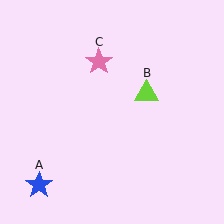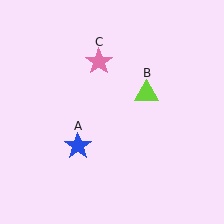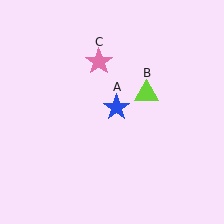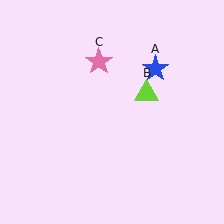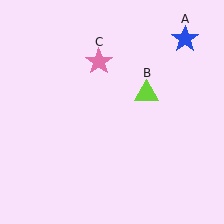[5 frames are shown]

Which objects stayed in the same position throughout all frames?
Lime triangle (object B) and pink star (object C) remained stationary.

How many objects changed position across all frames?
1 object changed position: blue star (object A).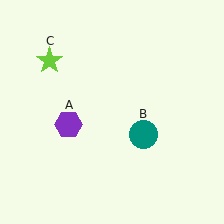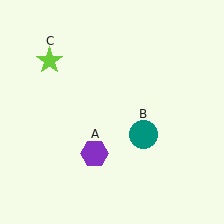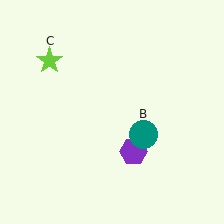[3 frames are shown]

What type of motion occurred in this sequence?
The purple hexagon (object A) rotated counterclockwise around the center of the scene.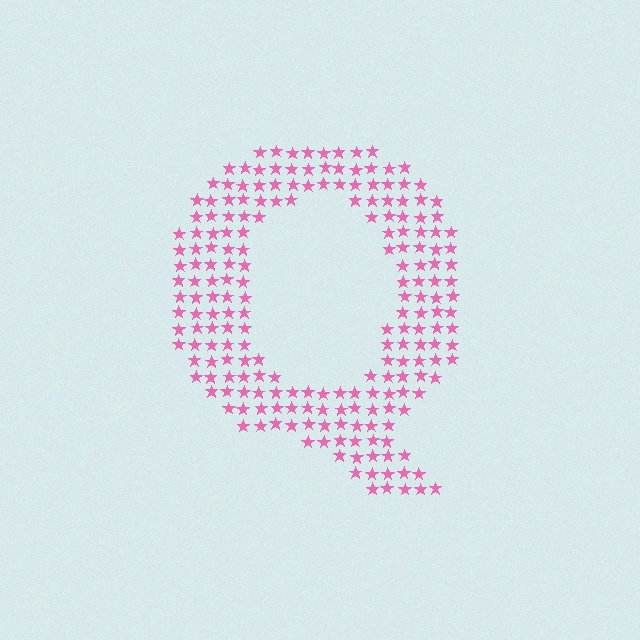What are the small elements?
The small elements are stars.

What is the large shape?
The large shape is the letter Q.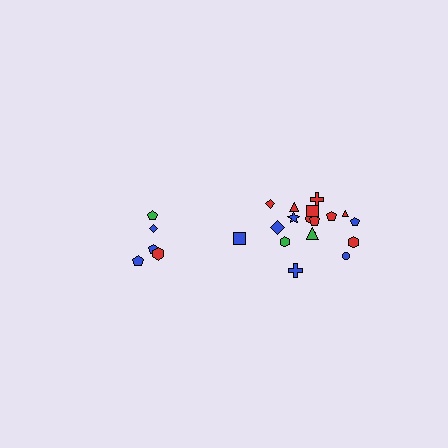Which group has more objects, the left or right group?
The right group.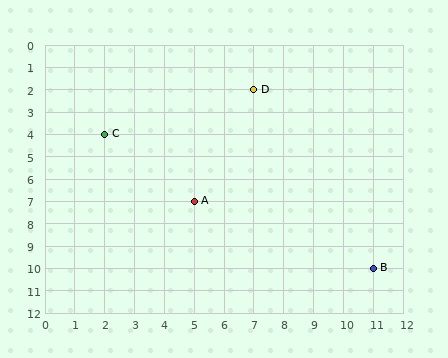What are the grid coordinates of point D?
Point D is at grid coordinates (7, 2).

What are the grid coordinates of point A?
Point A is at grid coordinates (5, 7).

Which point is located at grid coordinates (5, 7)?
Point A is at (5, 7).